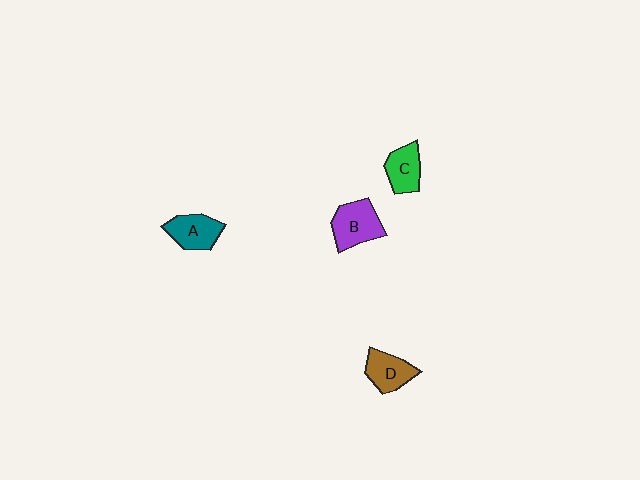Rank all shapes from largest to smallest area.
From largest to smallest: B (purple), A (teal), D (brown), C (green).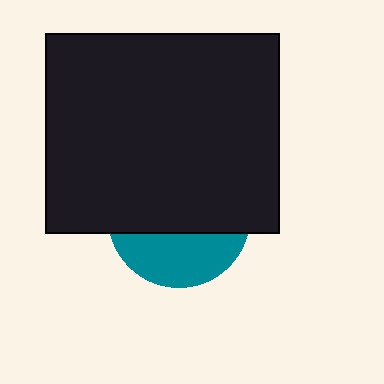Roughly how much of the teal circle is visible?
A small part of it is visible (roughly 35%).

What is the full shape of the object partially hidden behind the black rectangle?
The partially hidden object is a teal circle.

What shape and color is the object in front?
The object in front is a black rectangle.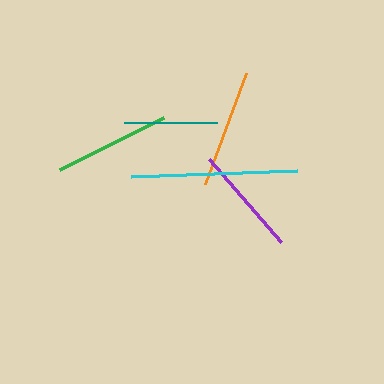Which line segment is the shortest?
The teal line is the shortest at approximately 93 pixels.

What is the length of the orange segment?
The orange segment is approximately 118 pixels long.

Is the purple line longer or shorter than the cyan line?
The cyan line is longer than the purple line.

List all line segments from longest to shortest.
From longest to shortest: cyan, orange, green, purple, teal.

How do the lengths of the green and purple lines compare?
The green and purple lines are approximately the same length.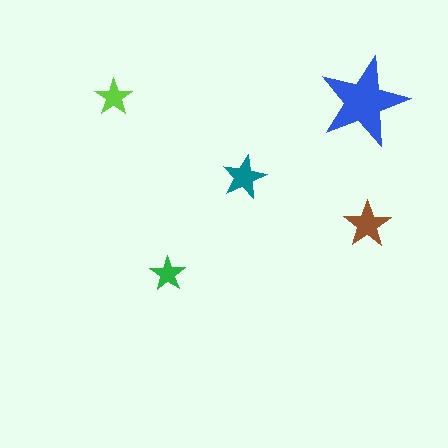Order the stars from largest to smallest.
the blue one, the brown one, the teal one, the lime one, the green one.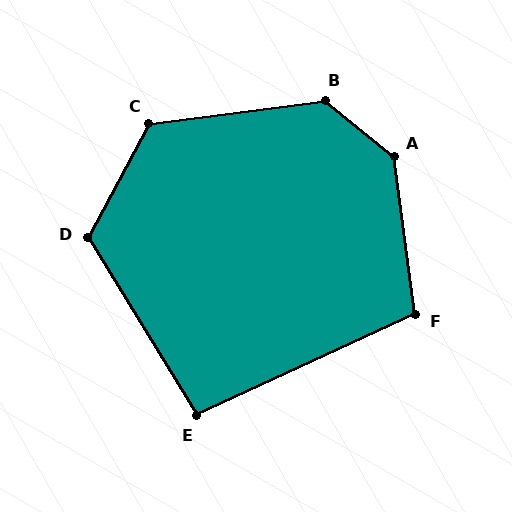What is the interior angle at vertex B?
Approximately 133 degrees (obtuse).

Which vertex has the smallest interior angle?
E, at approximately 97 degrees.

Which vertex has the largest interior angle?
A, at approximately 137 degrees.